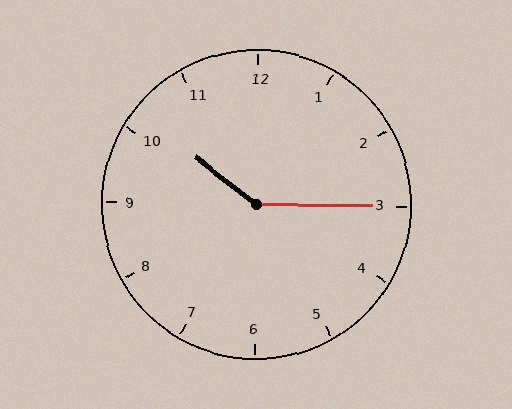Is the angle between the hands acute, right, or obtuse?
It is obtuse.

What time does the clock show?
10:15.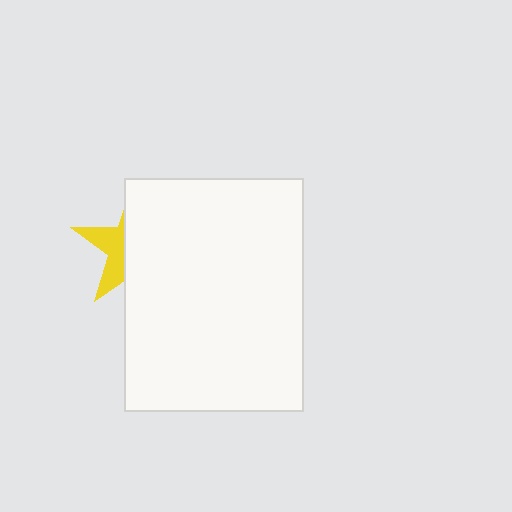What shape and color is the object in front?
The object in front is a white rectangle.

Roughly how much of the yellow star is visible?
A small part of it is visible (roughly 34%).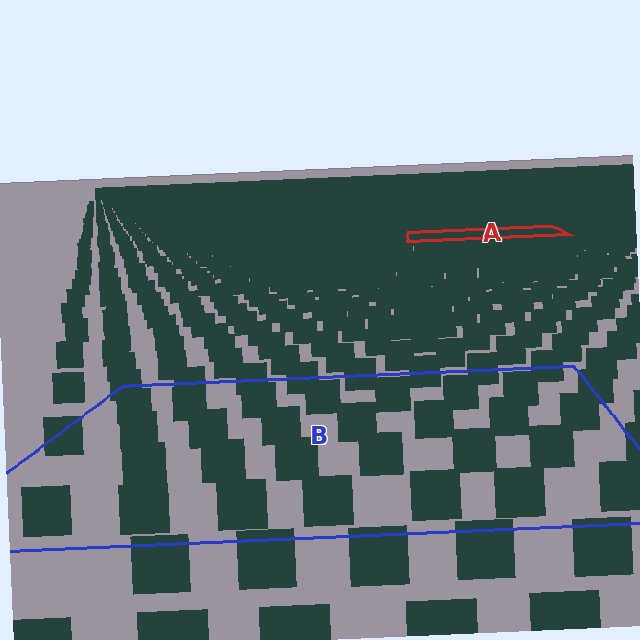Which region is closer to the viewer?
Region B is closer. The texture elements there are larger and more spread out.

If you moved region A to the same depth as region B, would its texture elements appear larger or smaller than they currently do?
They would appear larger. At a closer depth, the same texture elements are projected at a bigger on-screen size.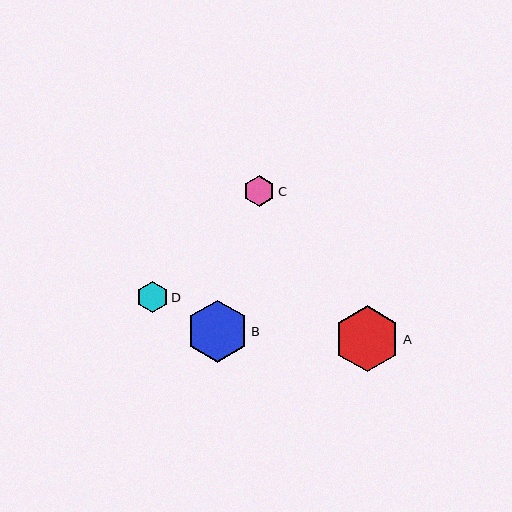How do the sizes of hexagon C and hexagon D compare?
Hexagon C and hexagon D are approximately the same size.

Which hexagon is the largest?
Hexagon A is the largest with a size of approximately 66 pixels.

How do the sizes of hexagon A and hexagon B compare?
Hexagon A and hexagon B are approximately the same size.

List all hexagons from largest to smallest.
From largest to smallest: A, B, C, D.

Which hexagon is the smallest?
Hexagon D is the smallest with a size of approximately 31 pixels.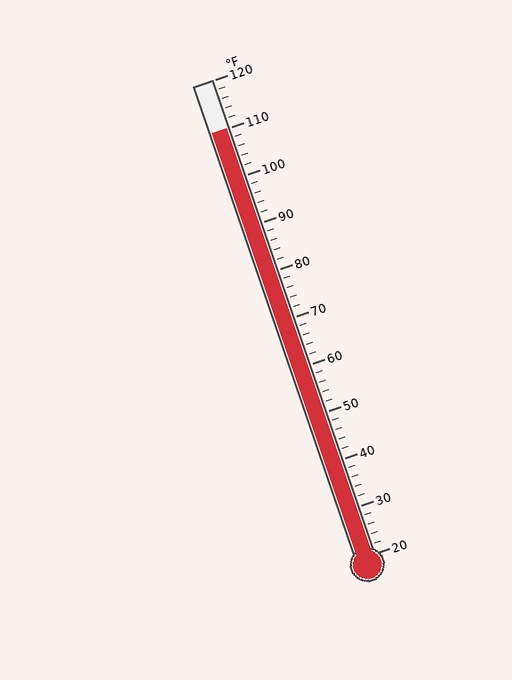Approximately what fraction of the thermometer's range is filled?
The thermometer is filled to approximately 90% of its range.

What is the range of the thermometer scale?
The thermometer scale ranges from 20°F to 120°F.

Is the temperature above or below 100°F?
The temperature is above 100°F.